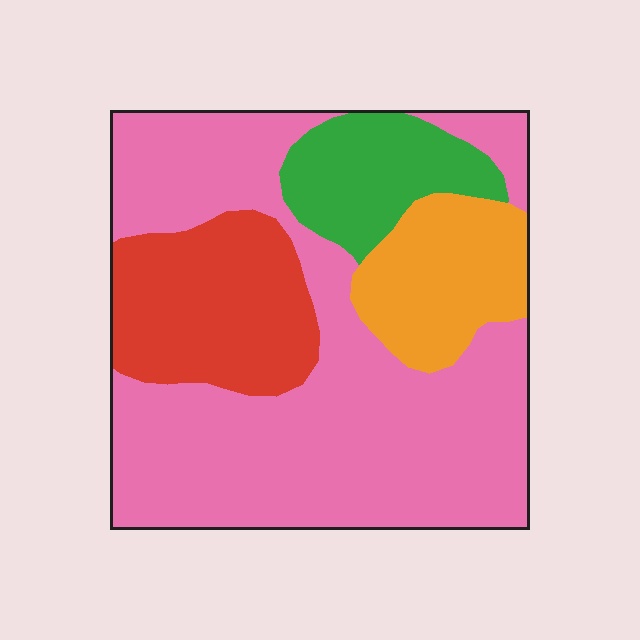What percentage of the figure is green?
Green covers about 10% of the figure.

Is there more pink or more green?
Pink.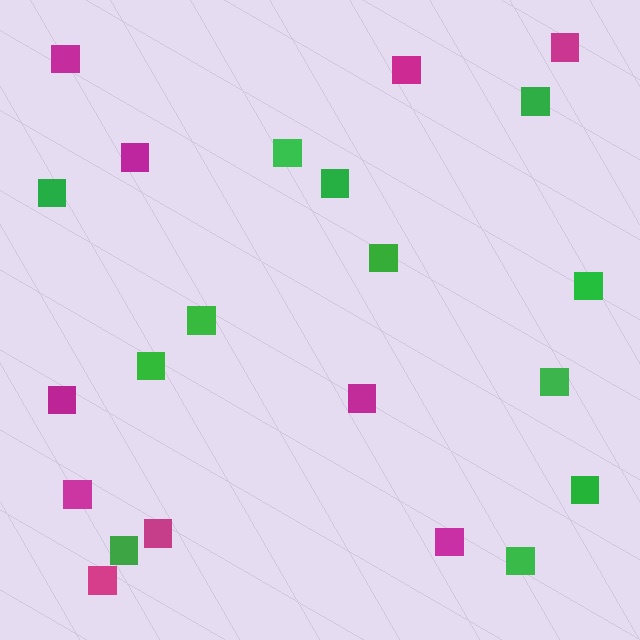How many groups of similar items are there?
There are 2 groups: one group of magenta squares (10) and one group of green squares (12).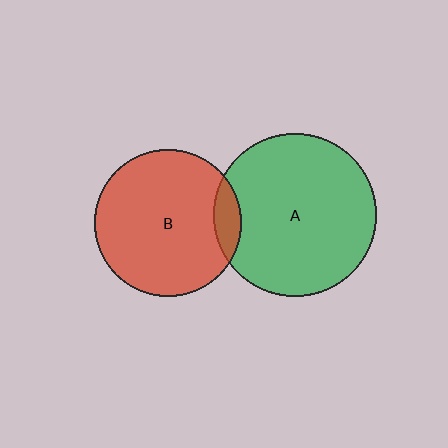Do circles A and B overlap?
Yes.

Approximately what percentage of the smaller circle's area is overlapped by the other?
Approximately 10%.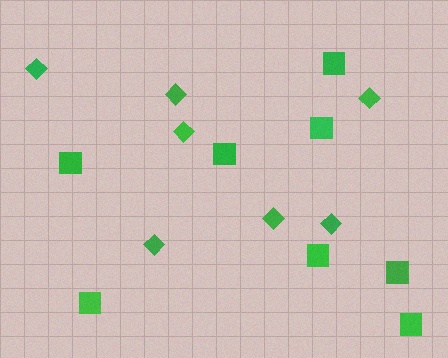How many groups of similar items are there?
There are 2 groups: one group of squares (8) and one group of diamonds (7).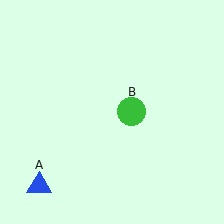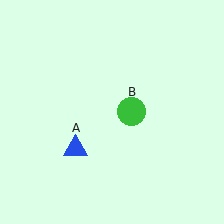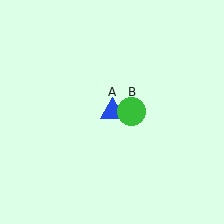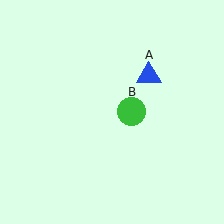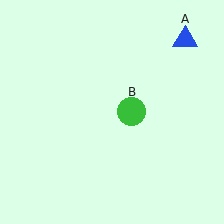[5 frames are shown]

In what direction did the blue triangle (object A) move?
The blue triangle (object A) moved up and to the right.